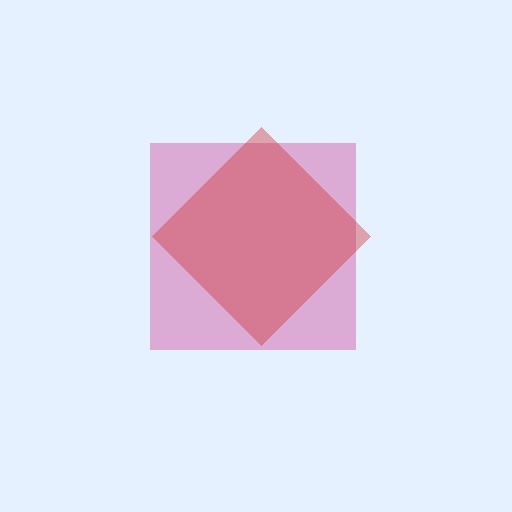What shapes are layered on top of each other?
The layered shapes are: a magenta square, a red diamond.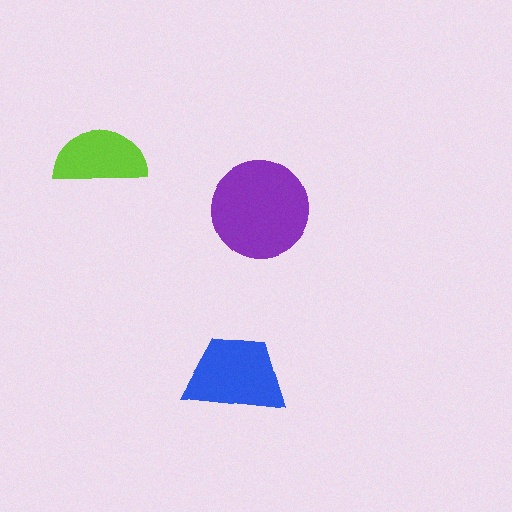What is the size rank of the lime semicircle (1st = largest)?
3rd.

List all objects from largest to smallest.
The purple circle, the blue trapezoid, the lime semicircle.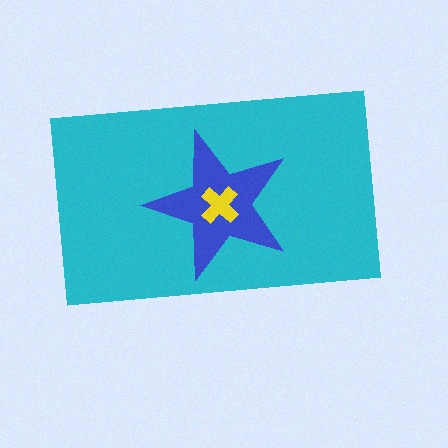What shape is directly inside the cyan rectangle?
The blue star.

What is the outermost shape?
The cyan rectangle.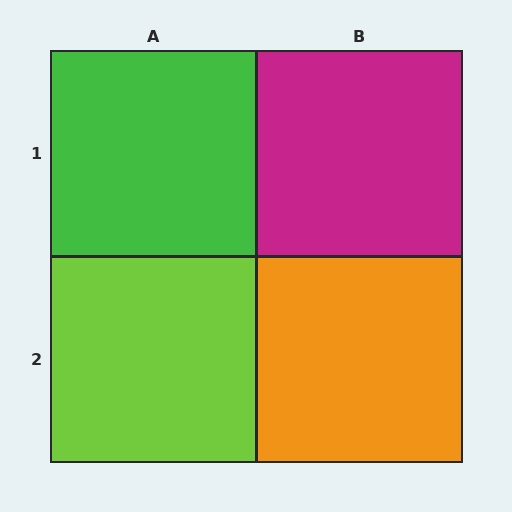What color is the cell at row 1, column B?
Magenta.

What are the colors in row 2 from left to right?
Lime, orange.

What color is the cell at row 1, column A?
Green.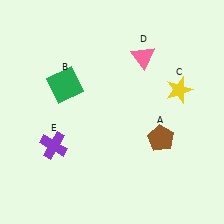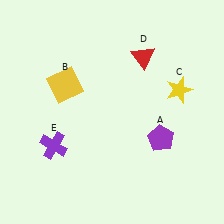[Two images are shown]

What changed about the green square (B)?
In Image 1, B is green. In Image 2, it changed to yellow.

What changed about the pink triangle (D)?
In Image 1, D is pink. In Image 2, it changed to red.